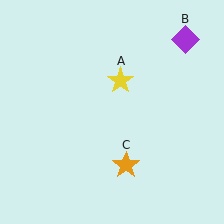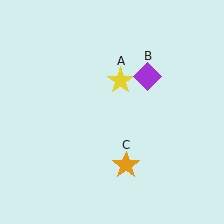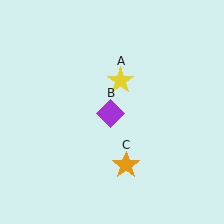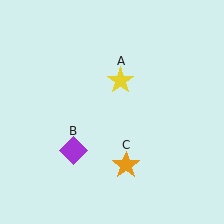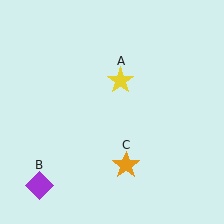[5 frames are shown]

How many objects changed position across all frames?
1 object changed position: purple diamond (object B).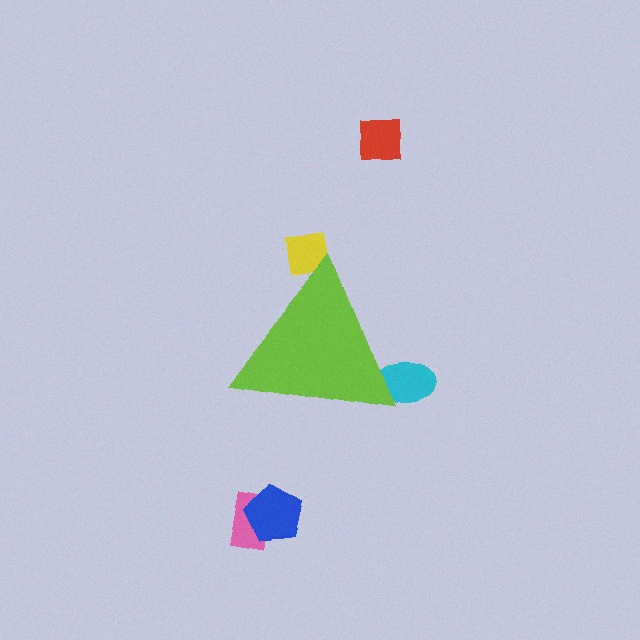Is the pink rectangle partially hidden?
No, the pink rectangle is fully visible.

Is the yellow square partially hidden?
Yes, the yellow square is partially hidden behind the lime triangle.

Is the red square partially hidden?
No, the red square is fully visible.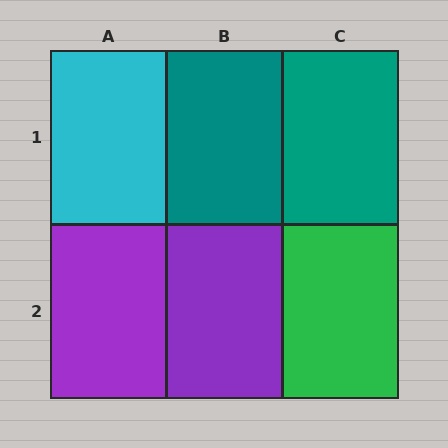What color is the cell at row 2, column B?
Purple.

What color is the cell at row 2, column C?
Green.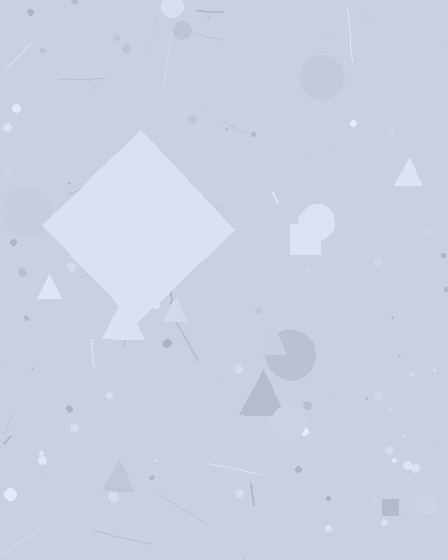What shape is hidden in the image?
A diamond is hidden in the image.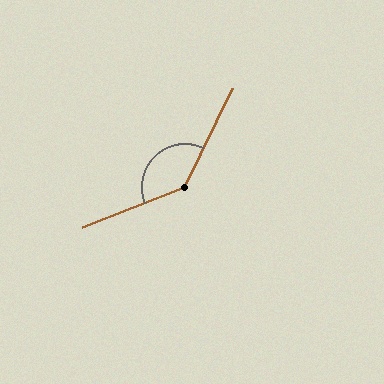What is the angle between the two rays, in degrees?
Approximately 137 degrees.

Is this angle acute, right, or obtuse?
It is obtuse.